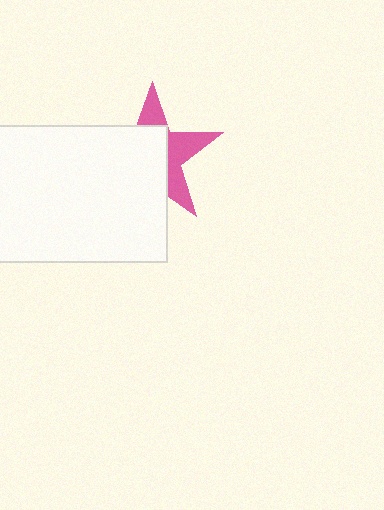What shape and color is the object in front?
The object in front is a white rectangle.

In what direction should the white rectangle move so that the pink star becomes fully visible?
The white rectangle should move toward the lower-left. That is the shortest direction to clear the overlap and leave the pink star fully visible.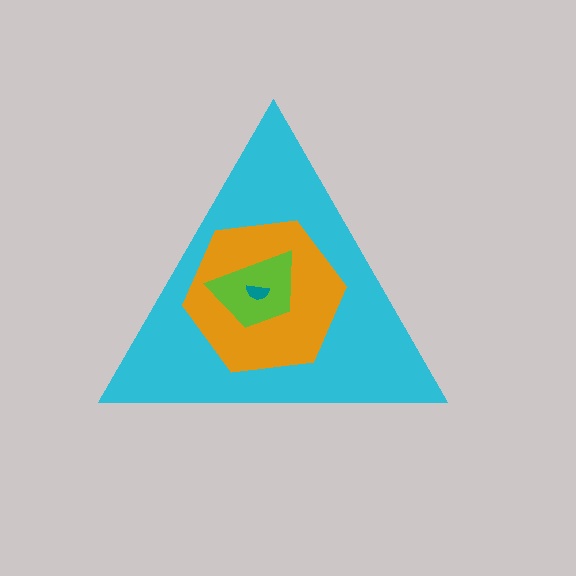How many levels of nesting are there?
4.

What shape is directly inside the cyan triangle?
The orange hexagon.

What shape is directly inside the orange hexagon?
The lime trapezoid.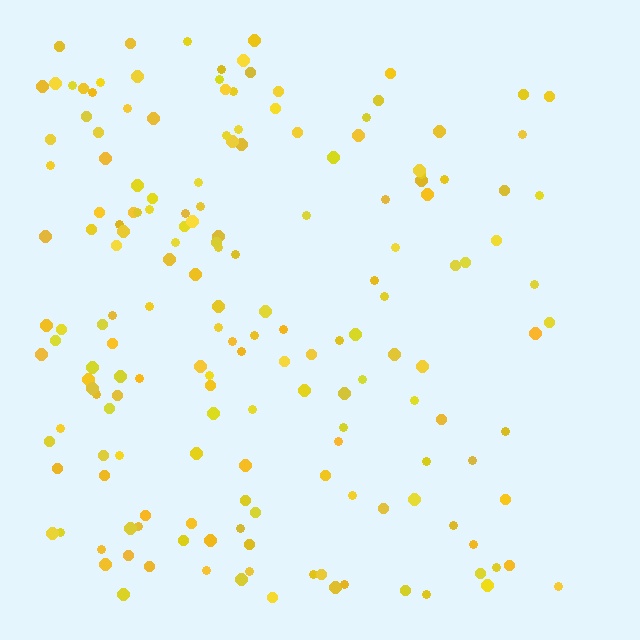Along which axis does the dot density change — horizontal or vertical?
Horizontal.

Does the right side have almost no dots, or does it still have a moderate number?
Still a moderate number, just noticeably fewer than the left.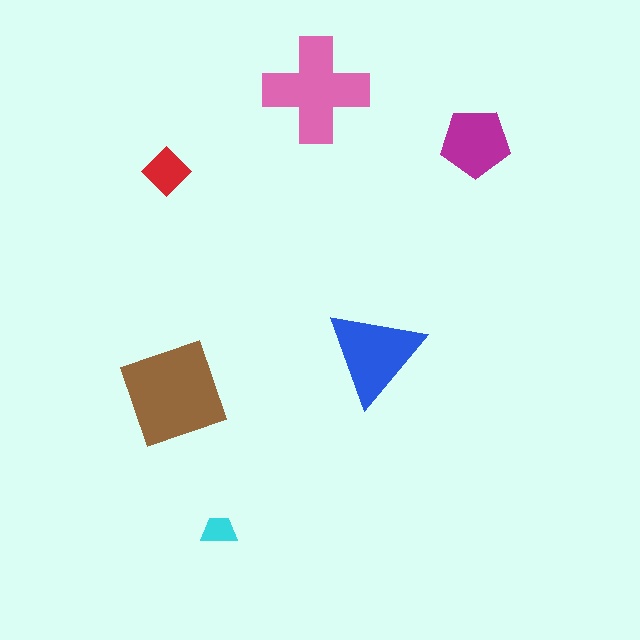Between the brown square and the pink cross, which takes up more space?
The brown square.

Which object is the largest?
The brown square.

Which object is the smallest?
The cyan trapezoid.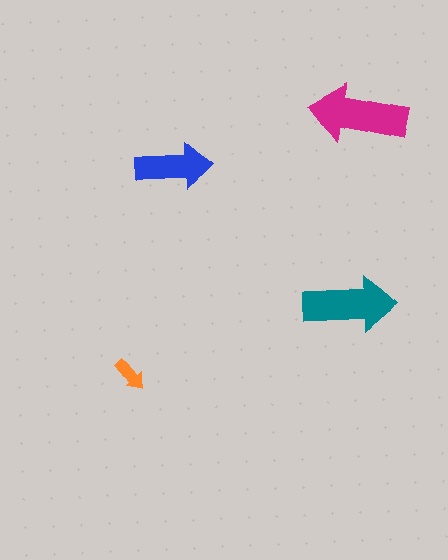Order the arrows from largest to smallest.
the magenta one, the teal one, the blue one, the orange one.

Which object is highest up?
The magenta arrow is topmost.